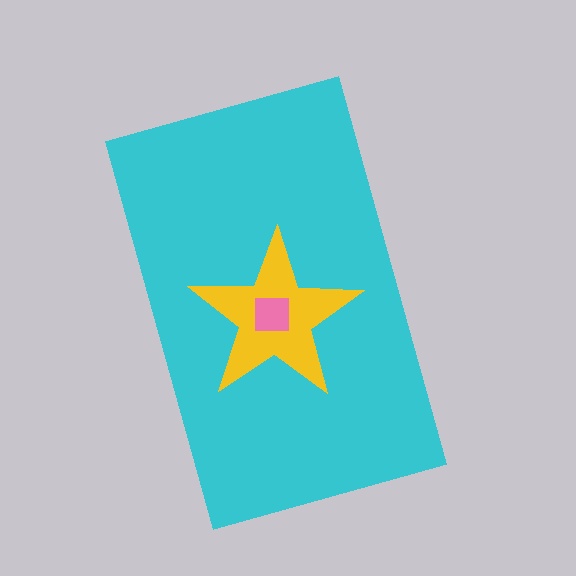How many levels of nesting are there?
3.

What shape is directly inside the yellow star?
The pink square.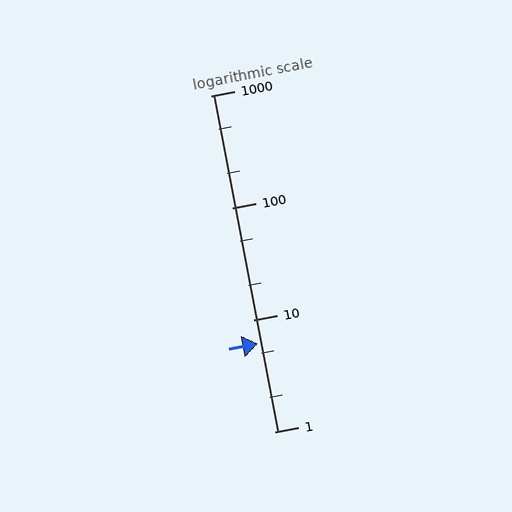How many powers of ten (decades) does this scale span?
The scale spans 3 decades, from 1 to 1000.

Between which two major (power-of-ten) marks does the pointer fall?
The pointer is between 1 and 10.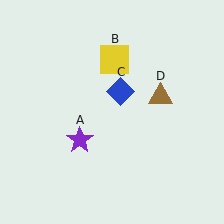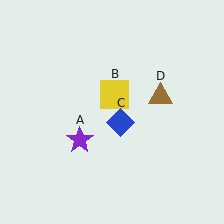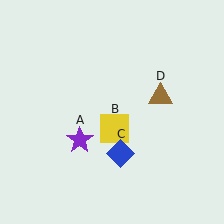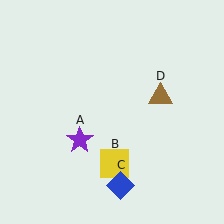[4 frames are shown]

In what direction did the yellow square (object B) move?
The yellow square (object B) moved down.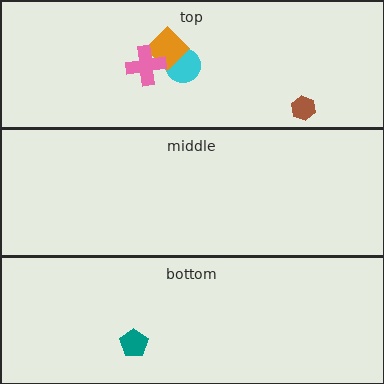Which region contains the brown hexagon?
The top region.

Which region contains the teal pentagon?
The bottom region.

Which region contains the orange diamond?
The top region.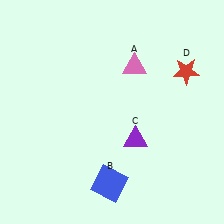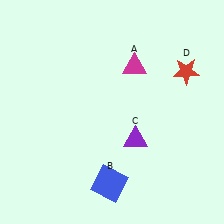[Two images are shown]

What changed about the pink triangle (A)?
In Image 1, A is pink. In Image 2, it changed to magenta.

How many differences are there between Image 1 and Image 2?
There is 1 difference between the two images.